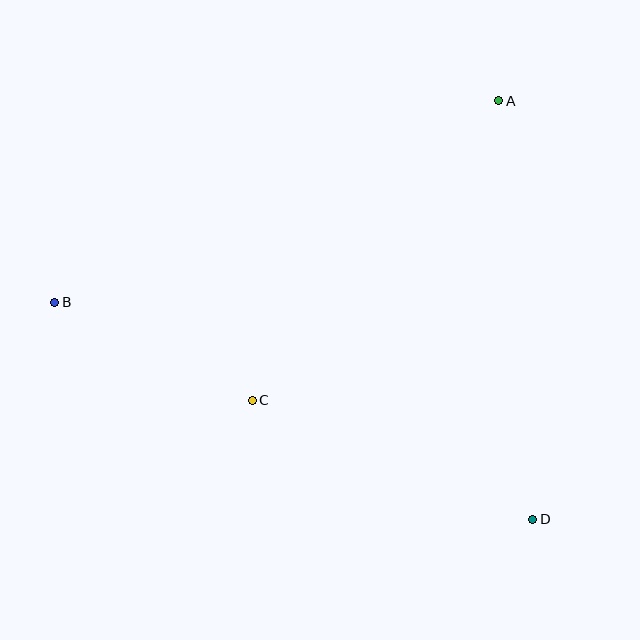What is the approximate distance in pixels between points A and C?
The distance between A and C is approximately 388 pixels.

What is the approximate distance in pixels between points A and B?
The distance between A and B is approximately 487 pixels.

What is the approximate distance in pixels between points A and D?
The distance between A and D is approximately 420 pixels.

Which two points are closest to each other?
Points B and C are closest to each other.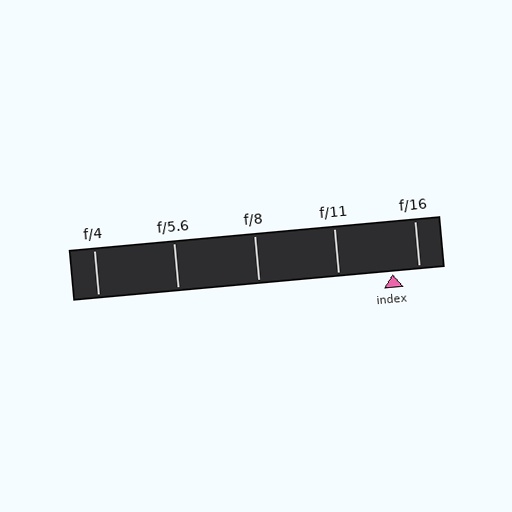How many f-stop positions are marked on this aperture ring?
There are 5 f-stop positions marked.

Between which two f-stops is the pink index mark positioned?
The index mark is between f/11 and f/16.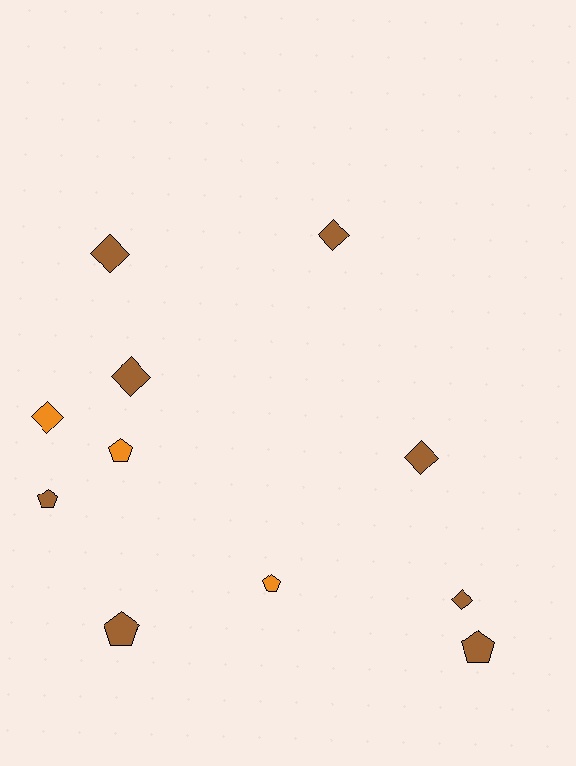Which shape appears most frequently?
Diamond, with 6 objects.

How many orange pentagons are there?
There are 2 orange pentagons.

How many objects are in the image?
There are 11 objects.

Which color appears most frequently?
Brown, with 8 objects.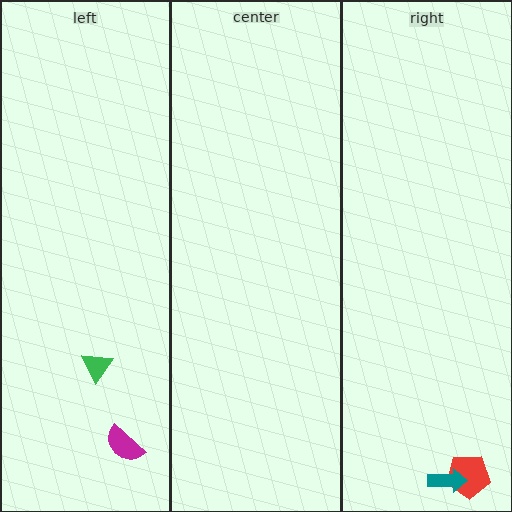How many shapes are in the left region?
2.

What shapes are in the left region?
The magenta semicircle, the green triangle.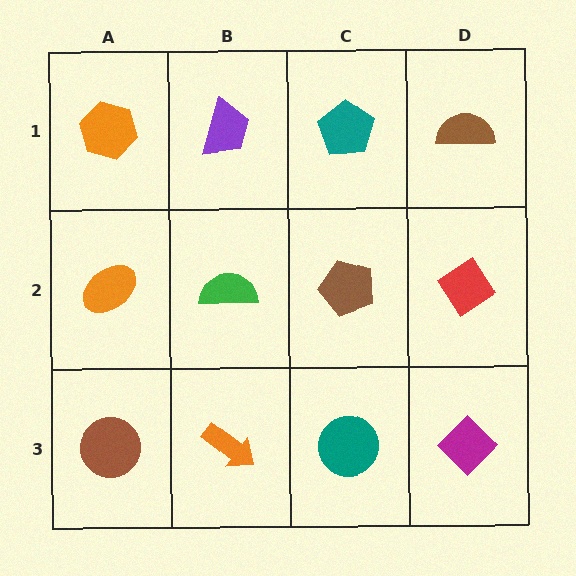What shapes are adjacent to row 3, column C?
A brown pentagon (row 2, column C), an orange arrow (row 3, column B), a magenta diamond (row 3, column D).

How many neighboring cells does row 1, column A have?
2.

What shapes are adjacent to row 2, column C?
A teal pentagon (row 1, column C), a teal circle (row 3, column C), a green semicircle (row 2, column B), a red diamond (row 2, column D).